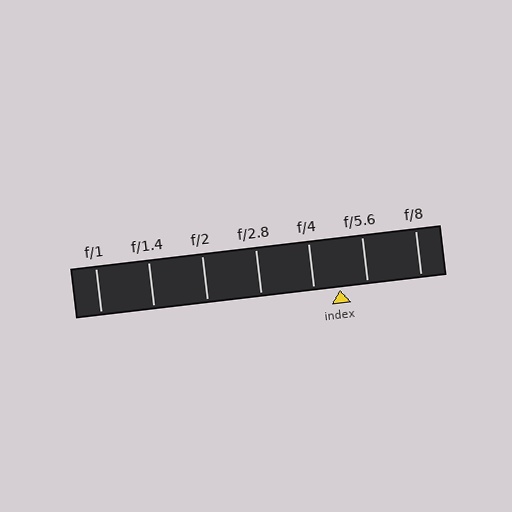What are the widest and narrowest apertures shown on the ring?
The widest aperture shown is f/1 and the narrowest is f/8.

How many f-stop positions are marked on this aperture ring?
There are 7 f-stop positions marked.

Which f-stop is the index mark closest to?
The index mark is closest to f/4.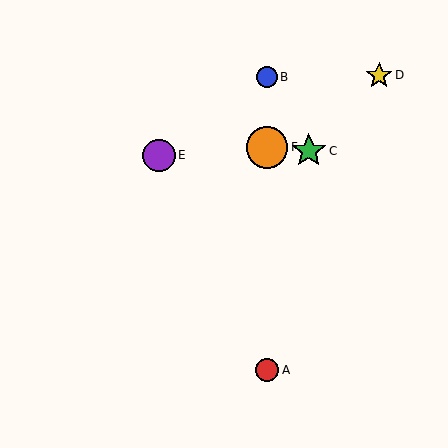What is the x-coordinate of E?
Object E is at x≈159.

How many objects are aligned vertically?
3 objects (A, B, F) are aligned vertically.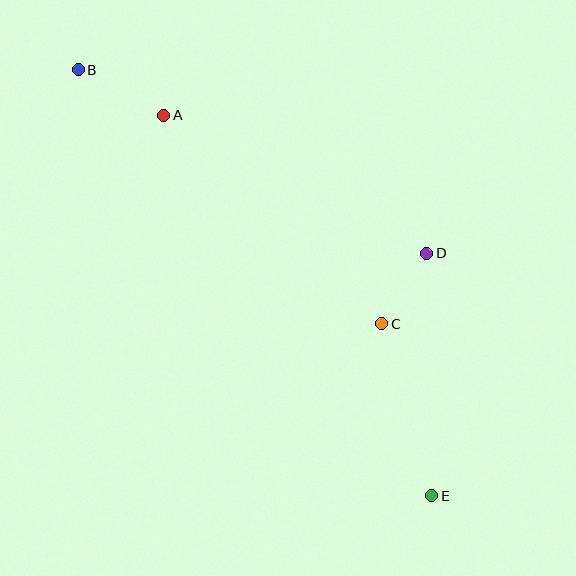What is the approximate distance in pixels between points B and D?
The distance between B and D is approximately 394 pixels.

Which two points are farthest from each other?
Points B and E are farthest from each other.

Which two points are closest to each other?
Points C and D are closest to each other.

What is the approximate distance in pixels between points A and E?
The distance between A and E is approximately 465 pixels.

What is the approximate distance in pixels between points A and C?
The distance between A and C is approximately 302 pixels.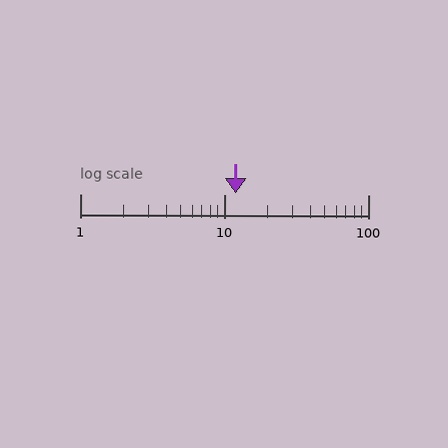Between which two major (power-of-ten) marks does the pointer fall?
The pointer is between 10 and 100.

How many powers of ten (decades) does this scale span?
The scale spans 2 decades, from 1 to 100.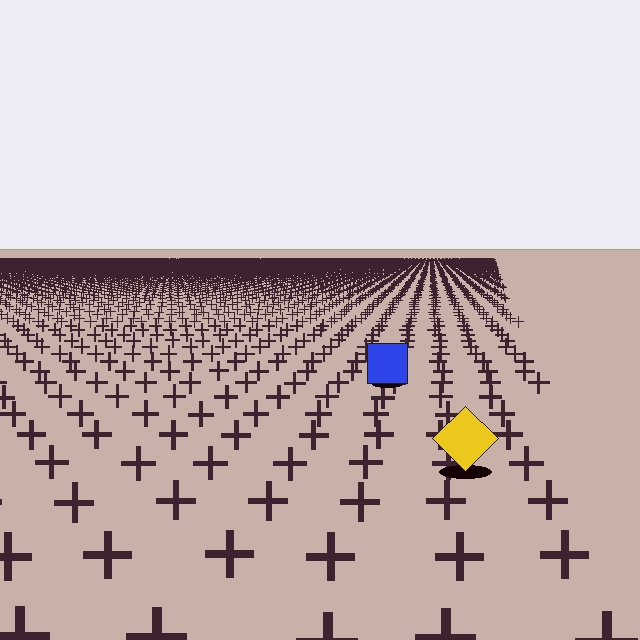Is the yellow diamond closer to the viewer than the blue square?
Yes. The yellow diamond is closer — you can tell from the texture gradient: the ground texture is coarser near it.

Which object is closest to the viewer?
The yellow diamond is closest. The texture marks near it are larger and more spread out.